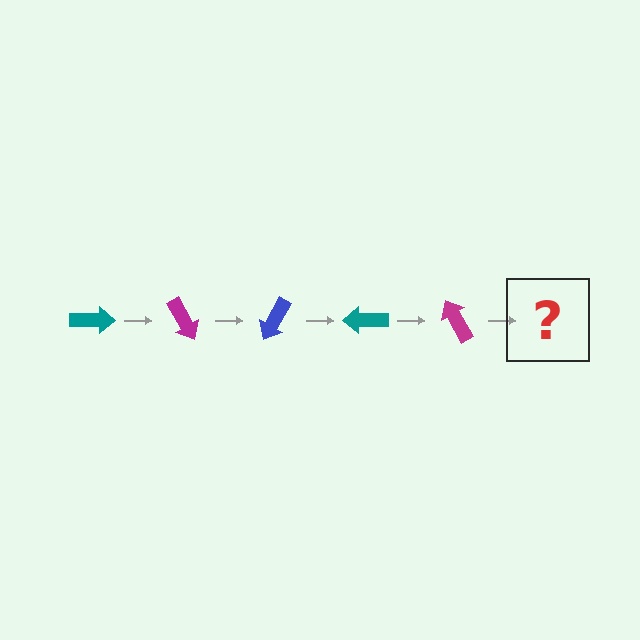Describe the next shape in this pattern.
It should be a blue arrow, rotated 300 degrees from the start.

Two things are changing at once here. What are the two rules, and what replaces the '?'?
The two rules are that it rotates 60 degrees each step and the color cycles through teal, magenta, and blue. The '?' should be a blue arrow, rotated 300 degrees from the start.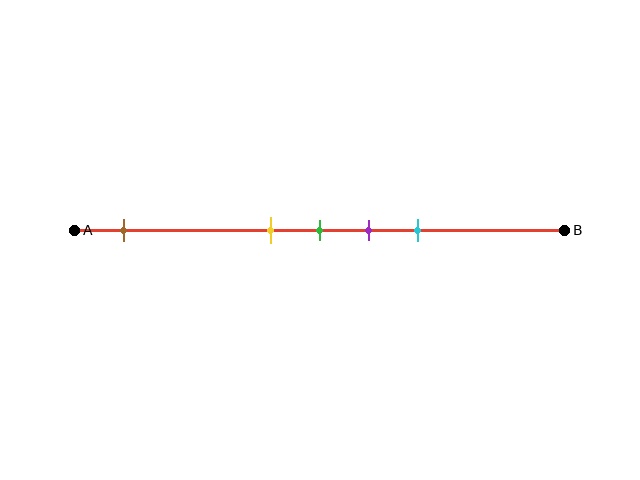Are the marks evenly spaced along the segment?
No, the marks are not evenly spaced.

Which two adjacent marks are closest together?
The yellow and green marks are the closest adjacent pair.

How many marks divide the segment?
There are 5 marks dividing the segment.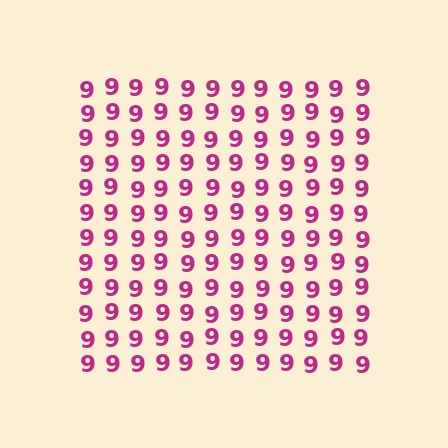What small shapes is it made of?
It is made of small digit 9's.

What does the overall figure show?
The overall figure shows a square.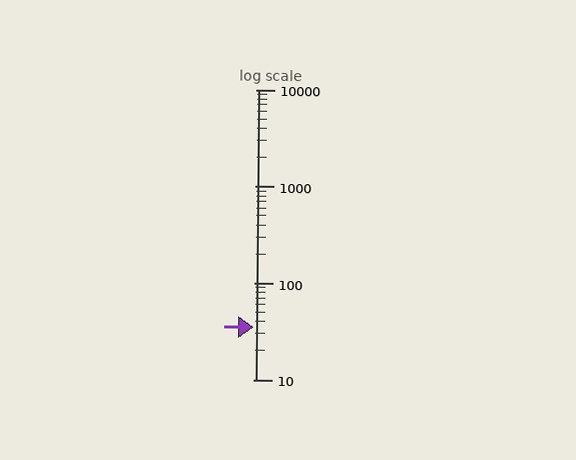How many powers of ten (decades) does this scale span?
The scale spans 3 decades, from 10 to 10000.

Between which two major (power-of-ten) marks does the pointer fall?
The pointer is between 10 and 100.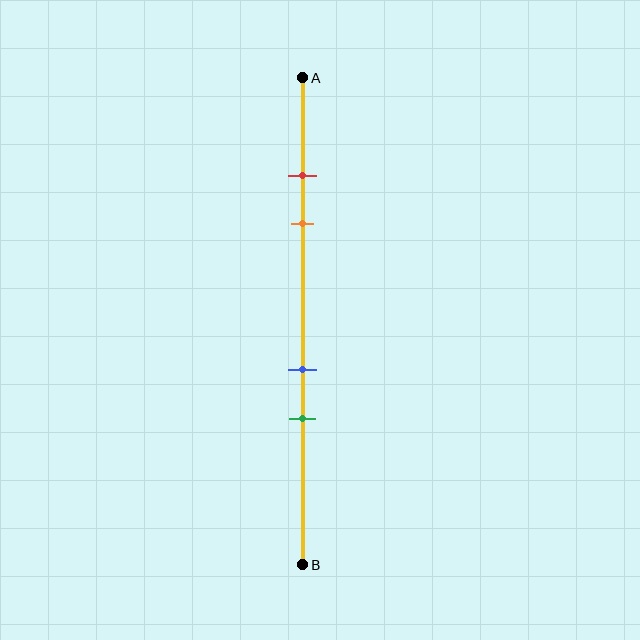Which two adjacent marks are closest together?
The red and orange marks are the closest adjacent pair.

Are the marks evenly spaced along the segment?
No, the marks are not evenly spaced.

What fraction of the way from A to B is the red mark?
The red mark is approximately 20% (0.2) of the way from A to B.